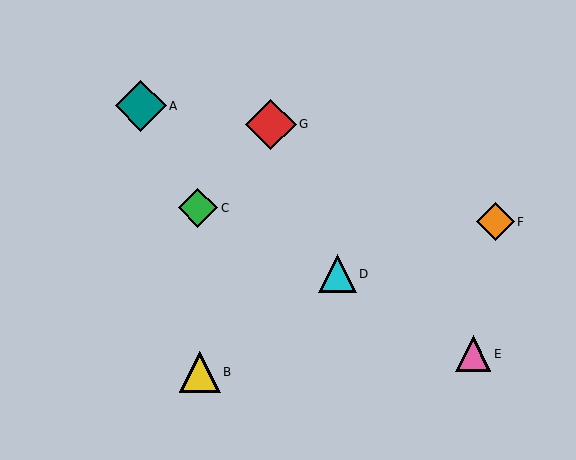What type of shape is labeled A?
Shape A is a teal diamond.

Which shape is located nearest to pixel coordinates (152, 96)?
The teal diamond (labeled A) at (141, 106) is nearest to that location.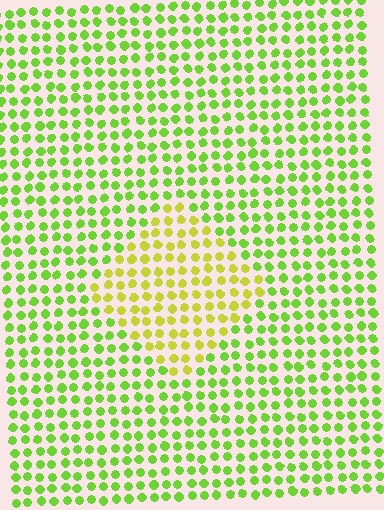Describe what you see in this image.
The image is filled with small lime elements in a uniform arrangement. A diamond-shaped region is visible where the elements are tinted to a slightly different hue, forming a subtle color boundary.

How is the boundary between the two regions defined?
The boundary is defined purely by a slight shift in hue (about 33 degrees). Spacing, size, and orientation are identical on both sides.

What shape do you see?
I see a diamond.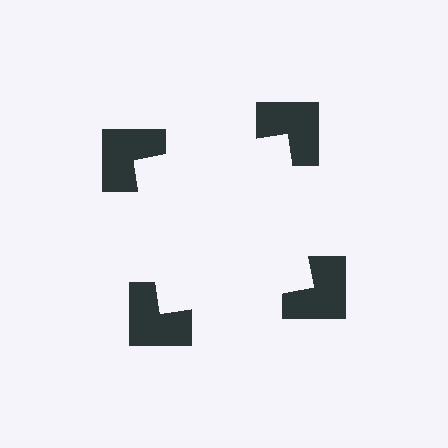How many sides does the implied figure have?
4 sides.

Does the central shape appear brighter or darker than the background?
It typically appears slightly brighter than the background, even though no actual brightness change is drawn.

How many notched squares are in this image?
There are 4 — one at each vertex of the illusory square.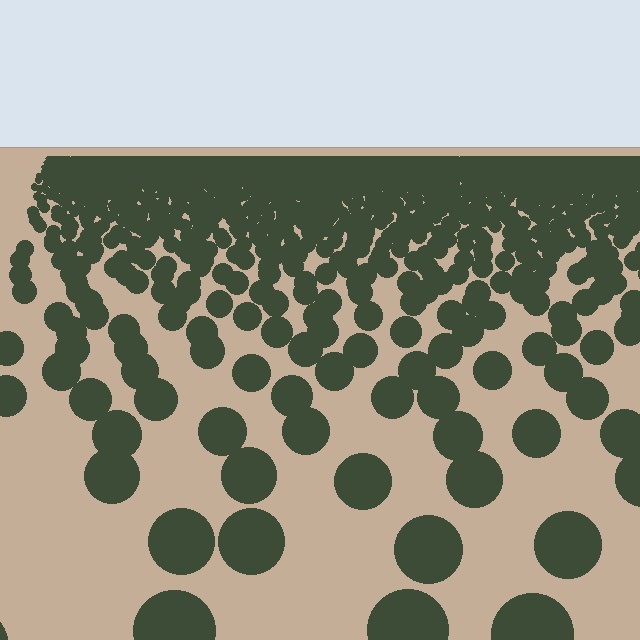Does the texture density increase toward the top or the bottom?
Density increases toward the top.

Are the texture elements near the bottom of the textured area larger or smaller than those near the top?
Larger. Near the bottom, elements are closer to the viewer and appear at a bigger on-screen size.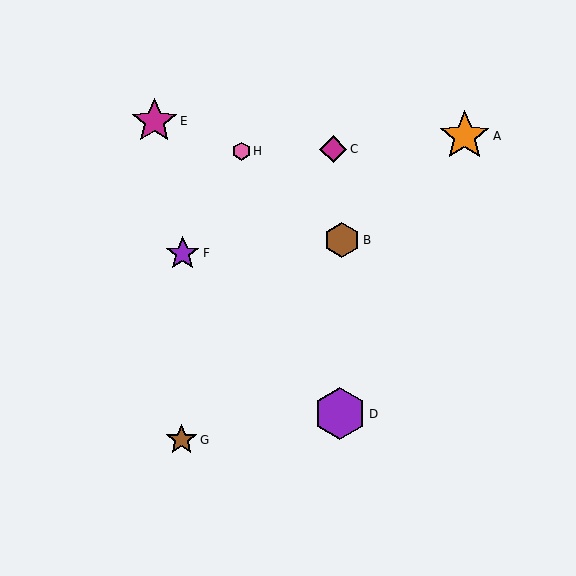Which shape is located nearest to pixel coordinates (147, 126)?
The magenta star (labeled E) at (154, 121) is nearest to that location.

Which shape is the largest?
The purple hexagon (labeled D) is the largest.